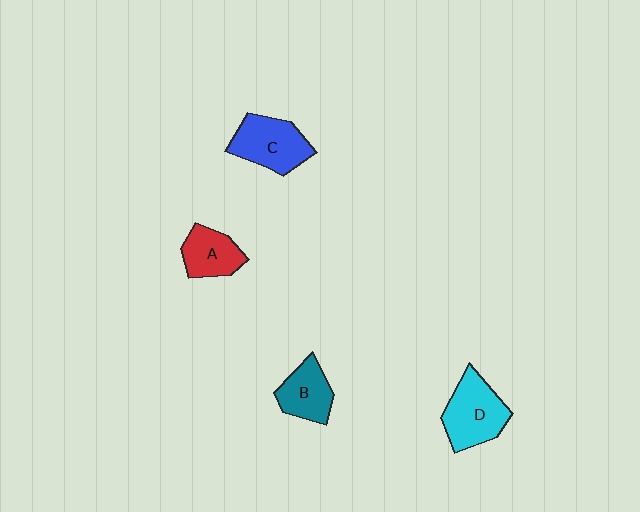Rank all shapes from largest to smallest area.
From largest to smallest: D (cyan), C (blue), B (teal), A (red).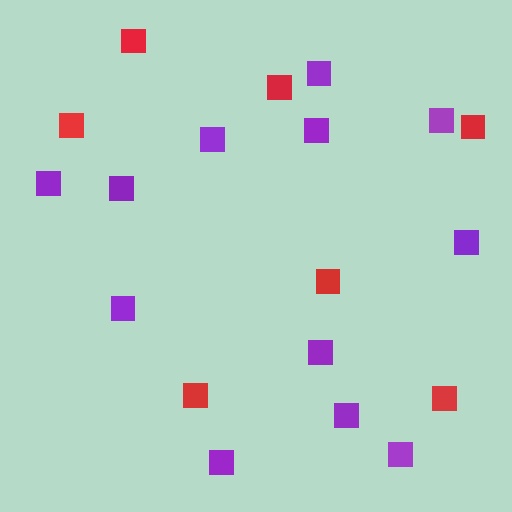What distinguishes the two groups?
There are 2 groups: one group of red squares (7) and one group of purple squares (12).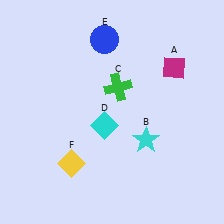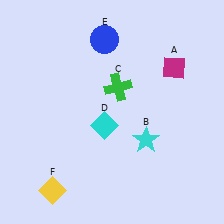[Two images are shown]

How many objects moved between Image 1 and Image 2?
1 object moved between the two images.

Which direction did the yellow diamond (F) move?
The yellow diamond (F) moved down.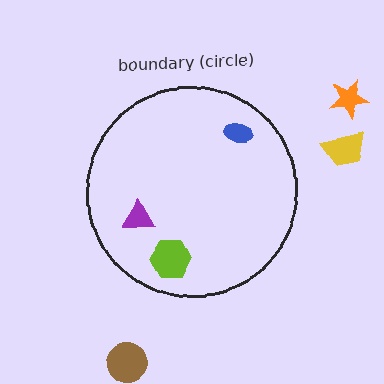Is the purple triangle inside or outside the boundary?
Inside.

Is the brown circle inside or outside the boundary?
Outside.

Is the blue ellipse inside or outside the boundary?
Inside.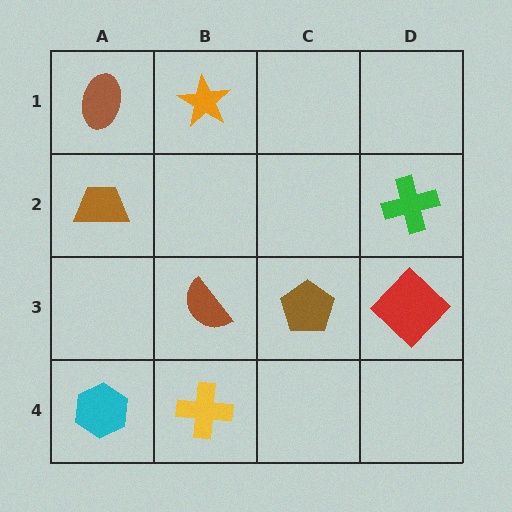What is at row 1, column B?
An orange star.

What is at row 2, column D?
A green cross.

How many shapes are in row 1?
2 shapes.